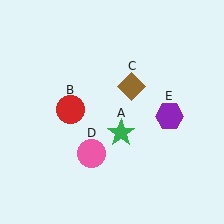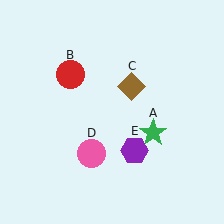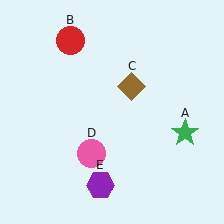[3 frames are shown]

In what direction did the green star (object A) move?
The green star (object A) moved right.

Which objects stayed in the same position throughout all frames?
Brown diamond (object C) and pink circle (object D) remained stationary.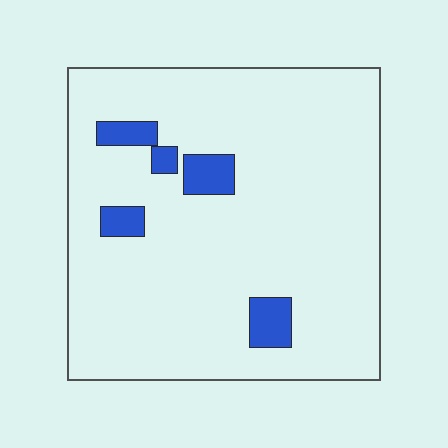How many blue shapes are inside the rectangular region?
5.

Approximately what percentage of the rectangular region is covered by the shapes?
Approximately 10%.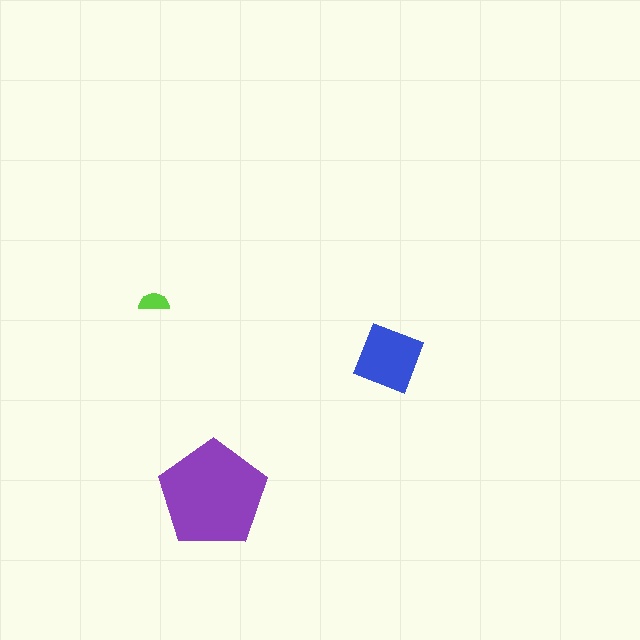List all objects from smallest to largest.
The lime semicircle, the blue diamond, the purple pentagon.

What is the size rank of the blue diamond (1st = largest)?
2nd.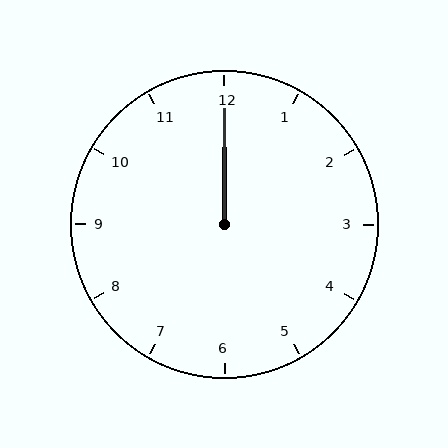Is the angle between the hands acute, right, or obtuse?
It is acute.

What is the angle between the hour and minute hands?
Approximately 0 degrees.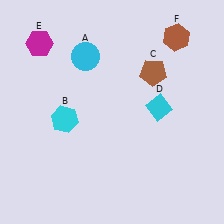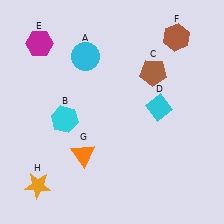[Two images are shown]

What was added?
An orange triangle (G), an orange star (H) were added in Image 2.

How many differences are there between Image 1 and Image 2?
There are 2 differences between the two images.